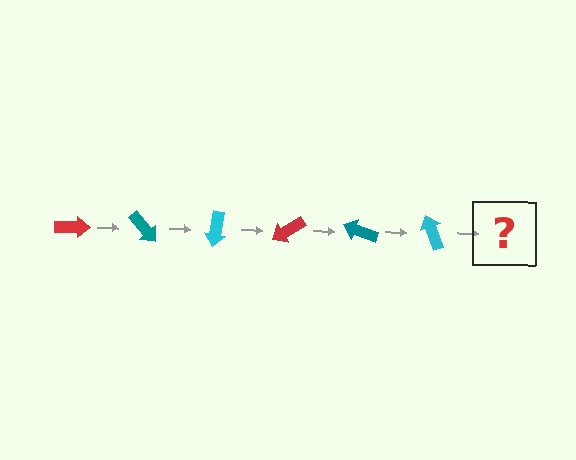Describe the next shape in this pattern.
It should be a red arrow, rotated 300 degrees from the start.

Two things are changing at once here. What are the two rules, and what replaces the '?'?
The two rules are that it rotates 50 degrees each step and the color cycles through red, teal, and cyan. The '?' should be a red arrow, rotated 300 degrees from the start.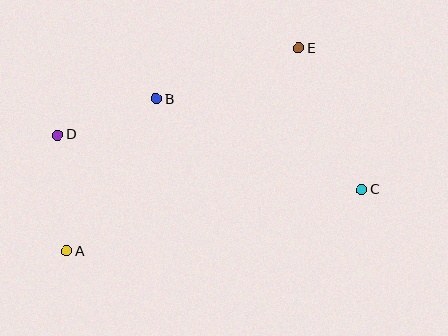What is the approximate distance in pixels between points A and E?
The distance between A and E is approximately 308 pixels.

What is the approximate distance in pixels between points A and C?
The distance between A and C is approximately 302 pixels.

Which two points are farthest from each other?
Points C and D are farthest from each other.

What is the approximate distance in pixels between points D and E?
The distance between D and E is approximately 256 pixels.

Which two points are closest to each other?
Points B and D are closest to each other.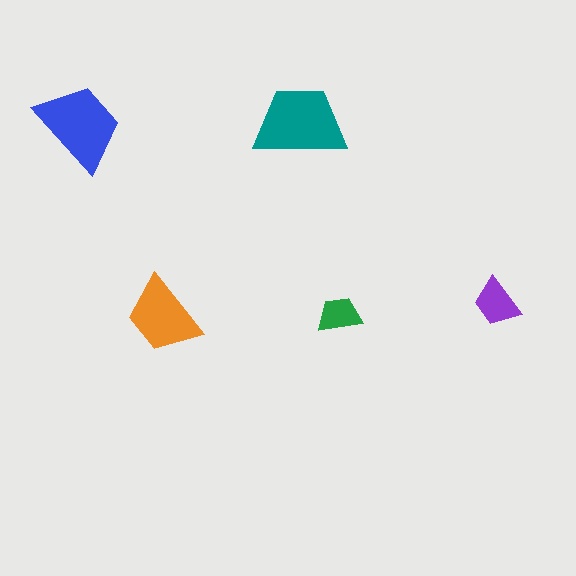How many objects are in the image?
There are 5 objects in the image.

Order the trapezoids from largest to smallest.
the teal one, the blue one, the orange one, the purple one, the green one.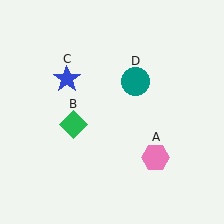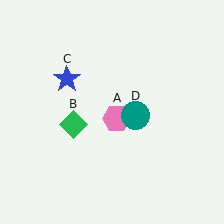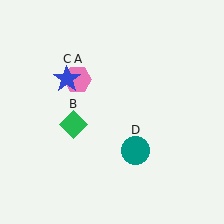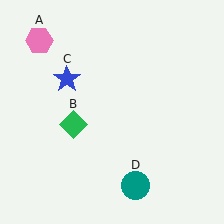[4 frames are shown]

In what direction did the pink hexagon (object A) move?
The pink hexagon (object A) moved up and to the left.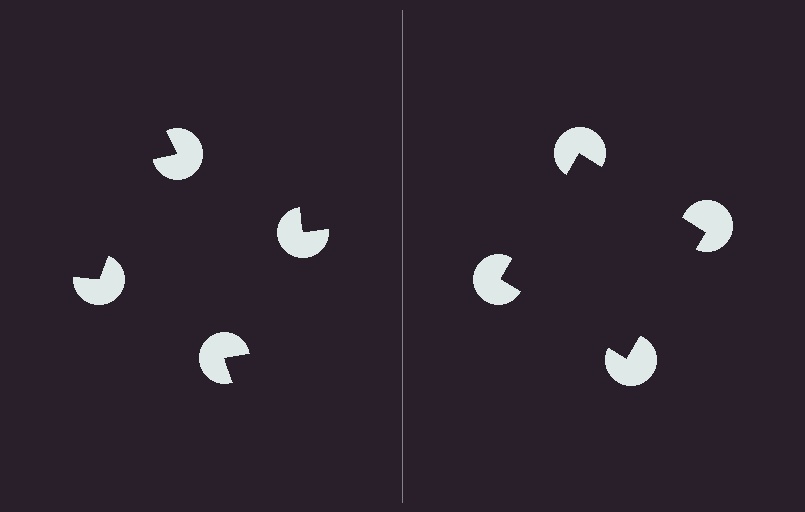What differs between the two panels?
The pac-man discs are positioned identically on both sides; only the wedge orientations differ. On the right they align to a square; on the left they are misaligned.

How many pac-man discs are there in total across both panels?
8 — 4 on each side.